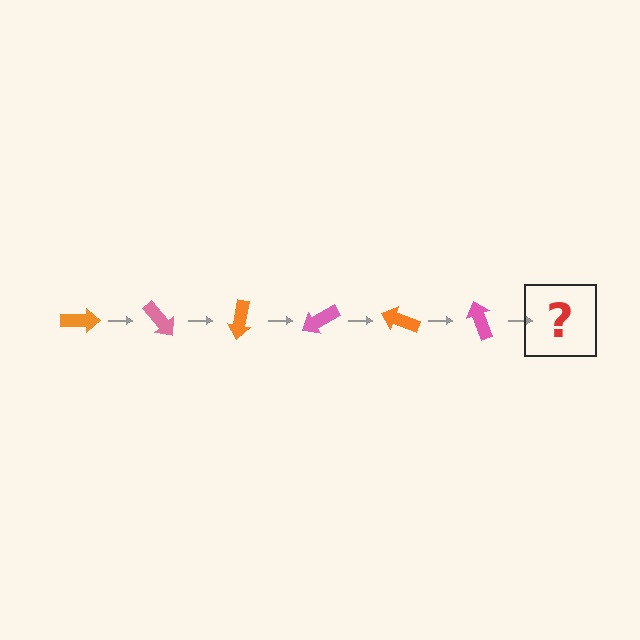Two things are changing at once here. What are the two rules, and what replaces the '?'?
The two rules are that it rotates 50 degrees each step and the color cycles through orange and pink. The '?' should be an orange arrow, rotated 300 degrees from the start.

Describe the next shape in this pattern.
It should be an orange arrow, rotated 300 degrees from the start.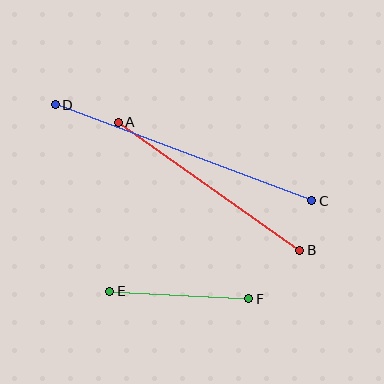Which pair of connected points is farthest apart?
Points C and D are farthest apart.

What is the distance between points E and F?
The distance is approximately 139 pixels.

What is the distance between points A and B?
The distance is approximately 222 pixels.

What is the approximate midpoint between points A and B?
The midpoint is at approximately (209, 186) pixels.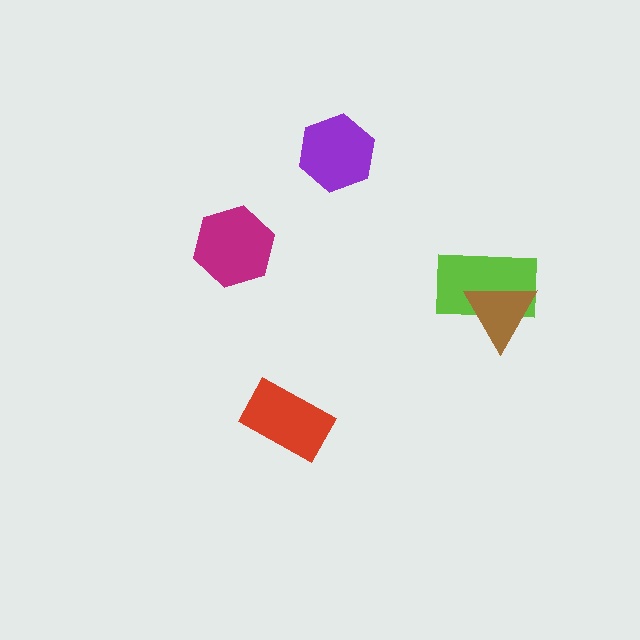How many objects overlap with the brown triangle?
1 object overlaps with the brown triangle.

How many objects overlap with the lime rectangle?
1 object overlaps with the lime rectangle.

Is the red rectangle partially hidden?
No, no other shape covers it.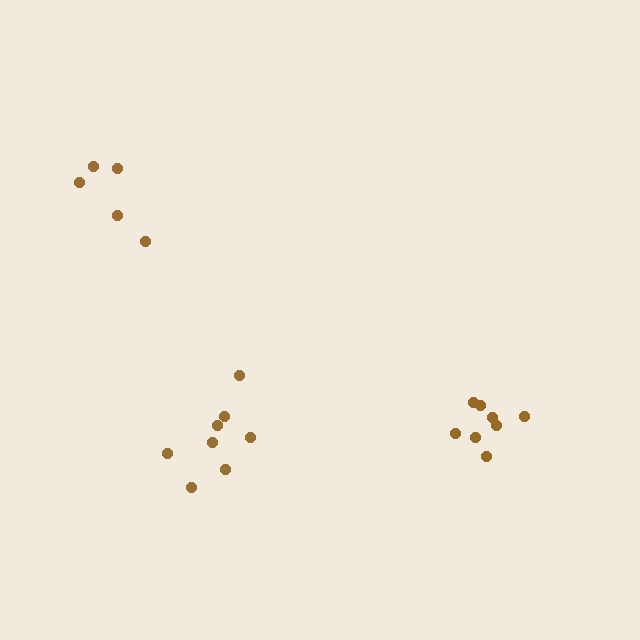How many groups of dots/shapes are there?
There are 3 groups.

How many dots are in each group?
Group 1: 5 dots, Group 2: 8 dots, Group 3: 8 dots (21 total).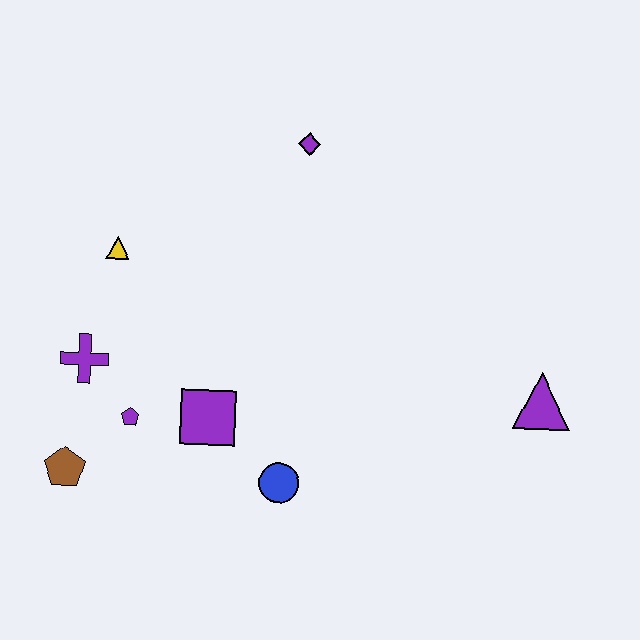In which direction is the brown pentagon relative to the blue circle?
The brown pentagon is to the left of the blue circle.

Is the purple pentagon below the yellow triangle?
Yes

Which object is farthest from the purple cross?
The purple triangle is farthest from the purple cross.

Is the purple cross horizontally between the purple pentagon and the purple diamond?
No